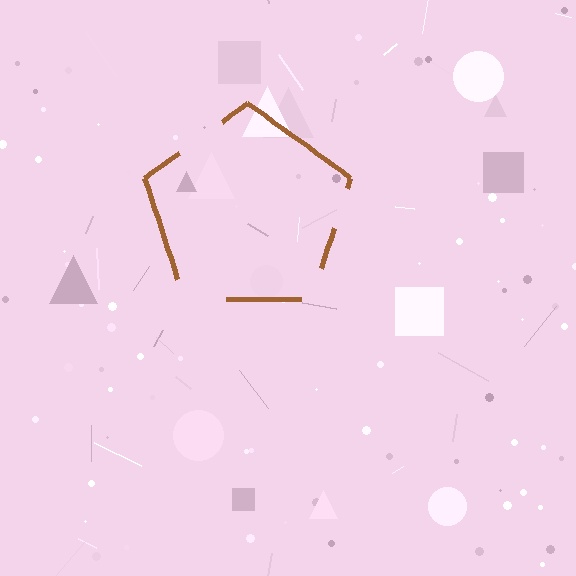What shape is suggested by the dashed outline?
The dashed outline suggests a pentagon.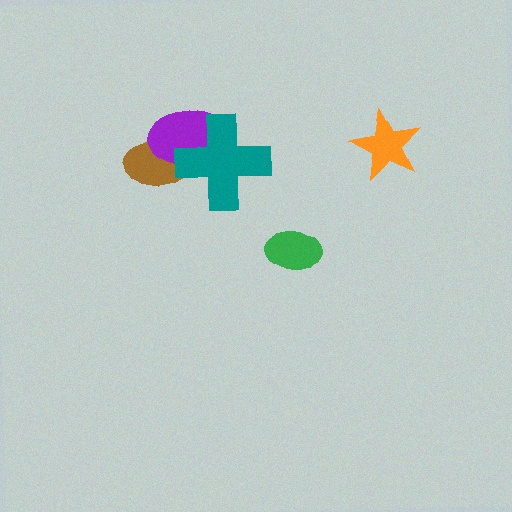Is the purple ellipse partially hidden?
Yes, it is partially covered by another shape.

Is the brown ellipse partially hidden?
Yes, it is partially covered by another shape.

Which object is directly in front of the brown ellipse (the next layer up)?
The purple ellipse is directly in front of the brown ellipse.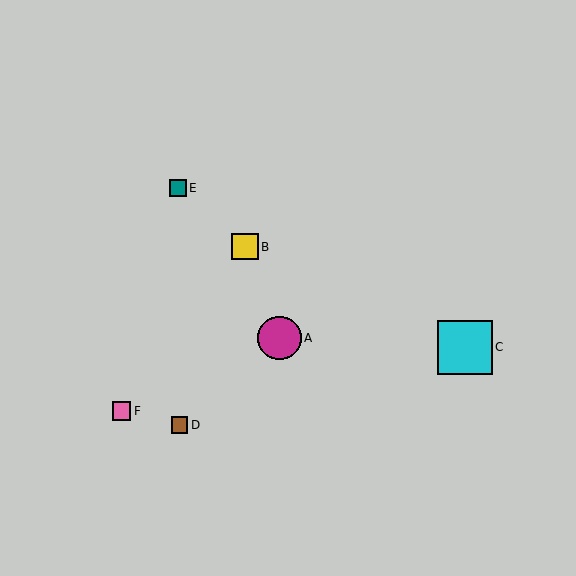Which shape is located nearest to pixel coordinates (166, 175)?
The teal square (labeled E) at (178, 188) is nearest to that location.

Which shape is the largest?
The cyan square (labeled C) is the largest.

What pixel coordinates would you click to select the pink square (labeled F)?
Click at (121, 411) to select the pink square F.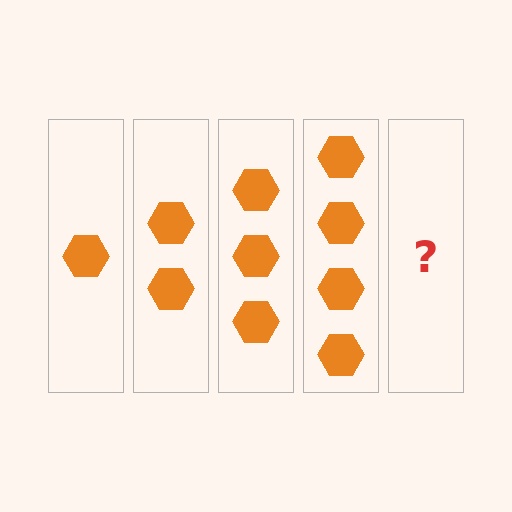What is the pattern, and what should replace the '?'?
The pattern is that each step adds one more hexagon. The '?' should be 5 hexagons.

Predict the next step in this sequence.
The next step is 5 hexagons.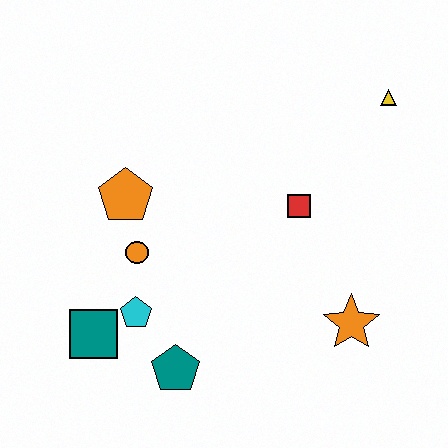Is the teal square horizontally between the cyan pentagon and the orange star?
No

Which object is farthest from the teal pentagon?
The yellow triangle is farthest from the teal pentagon.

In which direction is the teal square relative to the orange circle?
The teal square is below the orange circle.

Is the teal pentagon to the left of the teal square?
No